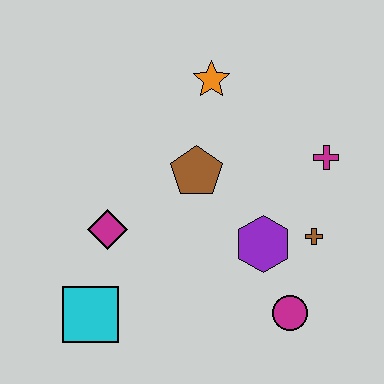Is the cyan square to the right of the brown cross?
No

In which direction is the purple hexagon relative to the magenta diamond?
The purple hexagon is to the right of the magenta diamond.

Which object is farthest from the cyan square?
The magenta cross is farthest from the cyan square.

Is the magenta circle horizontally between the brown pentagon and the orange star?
No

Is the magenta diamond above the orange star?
No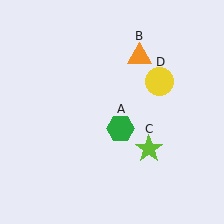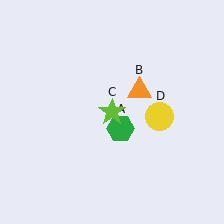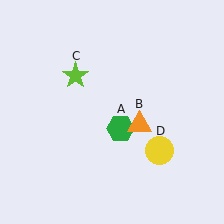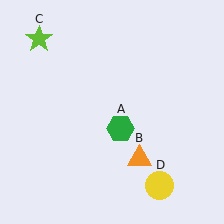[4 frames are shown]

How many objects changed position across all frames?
3 objects changed position: orange triangle (object B), lime star (object C), yellow circle (object D).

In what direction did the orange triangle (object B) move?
The orange triangle (object B) moved down.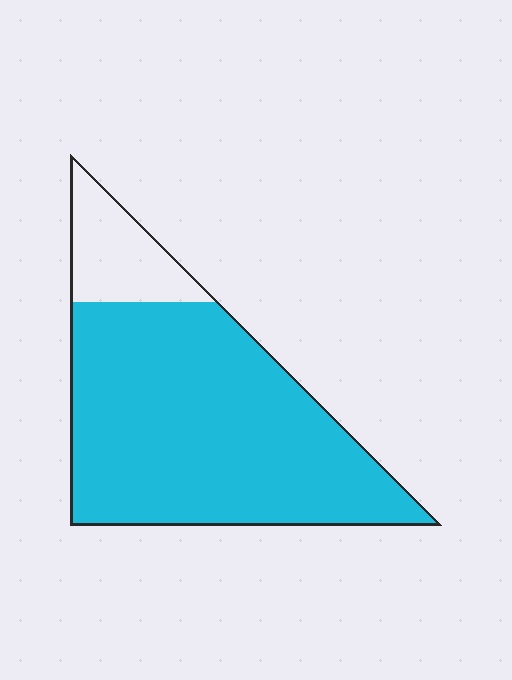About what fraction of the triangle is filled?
About five sixths (5/6).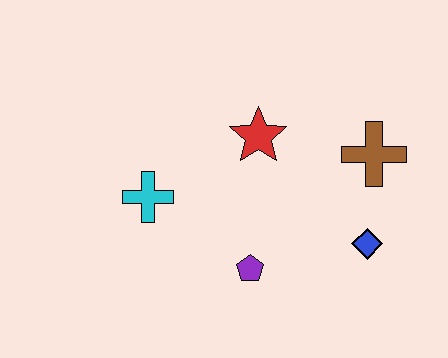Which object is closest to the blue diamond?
The brown cross is closest to the blue diamond.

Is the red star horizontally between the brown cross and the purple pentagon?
Yes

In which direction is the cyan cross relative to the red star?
The cyan cross is to the left of the red star.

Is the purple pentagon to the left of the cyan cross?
No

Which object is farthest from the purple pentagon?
The brown cross is farthest from the purple pentagon.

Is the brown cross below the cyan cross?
No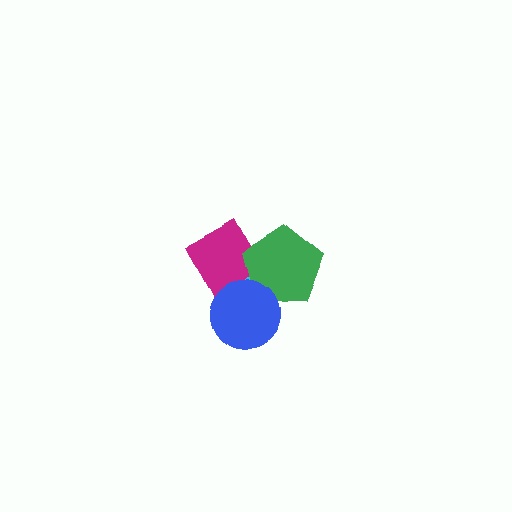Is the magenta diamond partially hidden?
Yes, it is partially covered by another shape.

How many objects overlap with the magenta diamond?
3 objects overlap with the magenta diamond.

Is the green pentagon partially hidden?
Yes, it is partially covered by another shape.